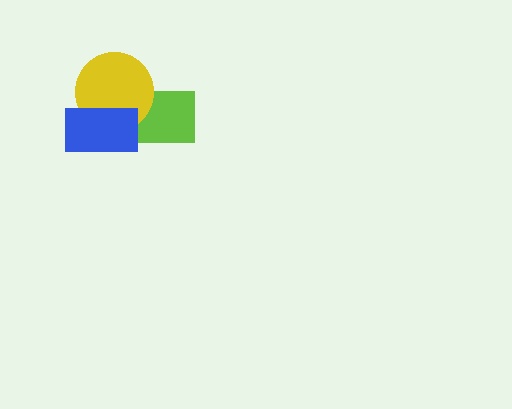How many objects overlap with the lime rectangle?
2 objects overlap with the lime rectangle.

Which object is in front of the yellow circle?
The blue rectangle is in front of the yellow circle.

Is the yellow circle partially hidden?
Yes, it is partially covered by another shape.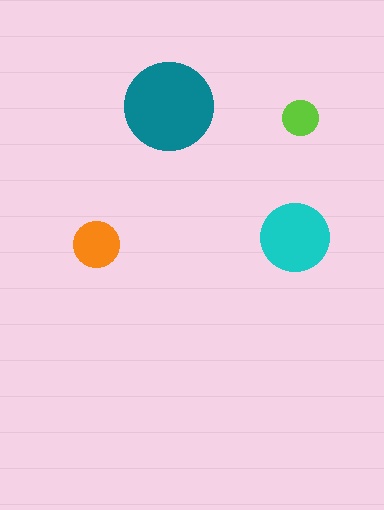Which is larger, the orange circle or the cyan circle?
The cyan one.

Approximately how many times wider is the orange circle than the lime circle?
About 1.5 times wider.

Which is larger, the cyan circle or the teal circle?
The teal one.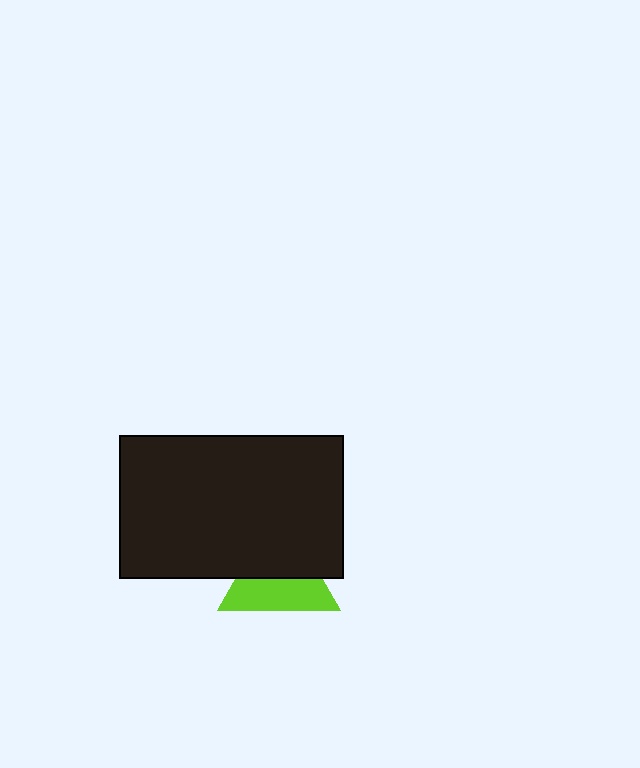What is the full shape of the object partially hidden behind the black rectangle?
The partially hidden object is a lime triangle.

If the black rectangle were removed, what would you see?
You would see the complete lime triangle.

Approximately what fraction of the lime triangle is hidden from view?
Roughly 50% of the lime triangle is hidden behind the black rectangle.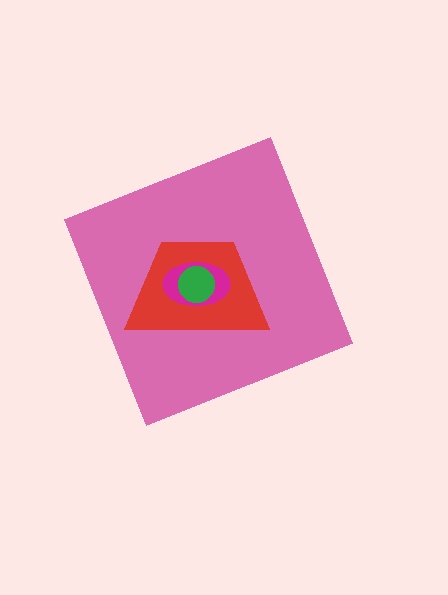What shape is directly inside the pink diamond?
The red trapezoid.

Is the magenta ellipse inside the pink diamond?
Yes.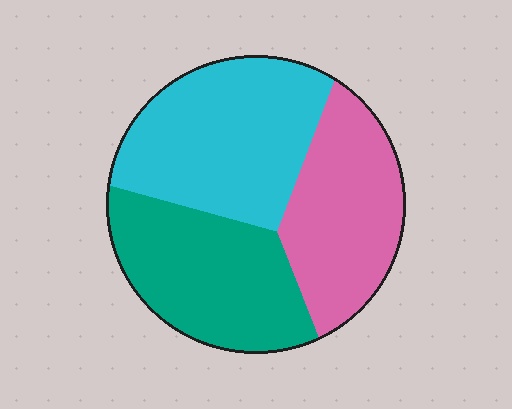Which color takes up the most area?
Cyan, at roughly 40%.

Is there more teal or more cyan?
Cyan.